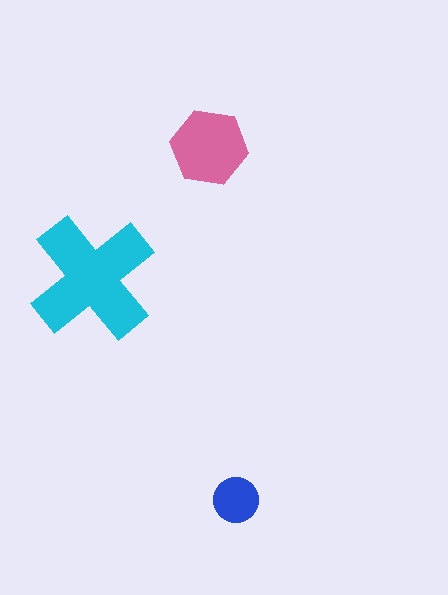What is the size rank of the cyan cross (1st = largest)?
1st.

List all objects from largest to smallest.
The cyan cross, the pink hexagon, the blue circle.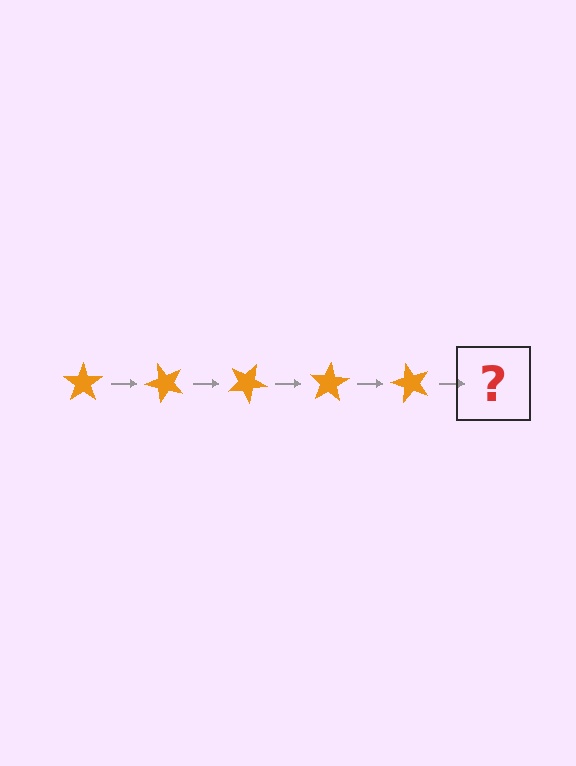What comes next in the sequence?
The next element should be an orange star rotated 250 degrees.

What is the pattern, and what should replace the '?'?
The pattern is that the star rotates 50 degrees each step. The '?' should be an orange star rotated 250 degrees.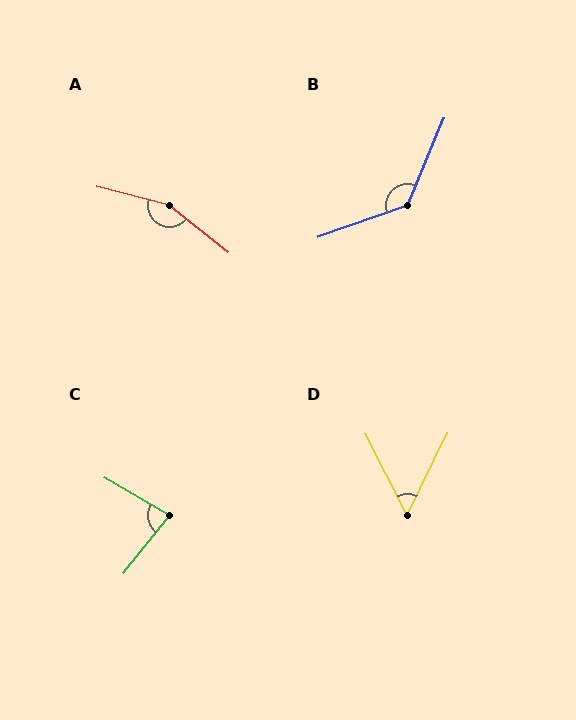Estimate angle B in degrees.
Approximately 132 degrees.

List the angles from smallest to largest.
D (53°), C (82°), B (132°), A (156°).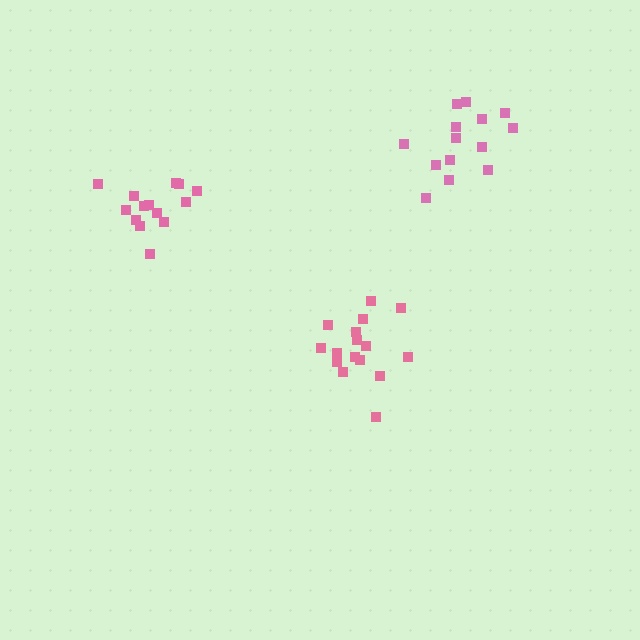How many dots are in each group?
Group 1: 14 dots, Group 2: 14 dots, Group 3: 16 dots (44 total).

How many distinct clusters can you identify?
There are 3 distinct clusters.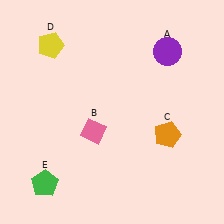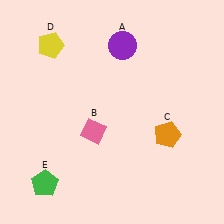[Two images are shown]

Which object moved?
The purple circle (A) moved left.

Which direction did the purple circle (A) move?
The purple circle (A) moved left.